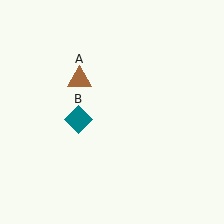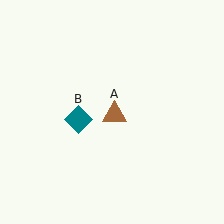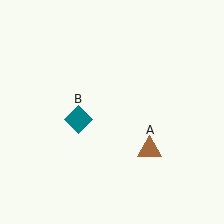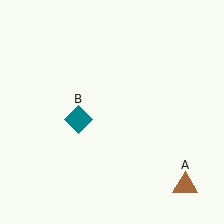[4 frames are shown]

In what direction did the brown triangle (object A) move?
The brown triangle (object A) moved down and to the right.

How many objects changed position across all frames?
1 object changed position: brown triangle (object A).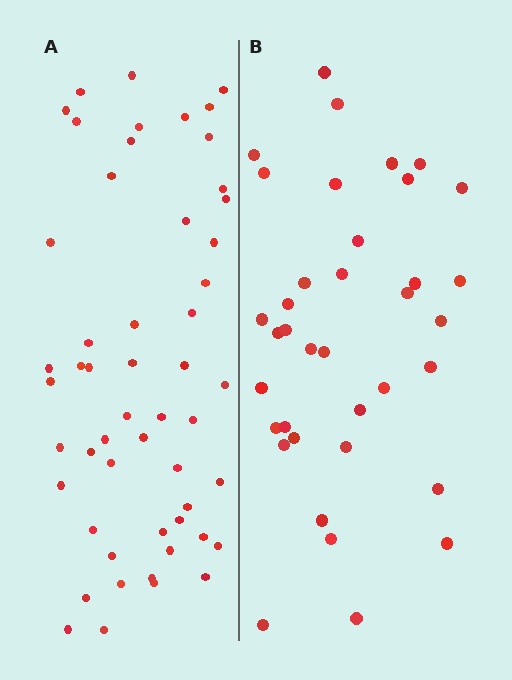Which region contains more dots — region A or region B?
Region A (the left region) has more dots.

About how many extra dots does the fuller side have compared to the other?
Region A has approximately 15 more dots than region B.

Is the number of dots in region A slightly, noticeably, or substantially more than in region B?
Region A has noticeably more, but not dramatically so. The ratio is roughly 1.4 to 1.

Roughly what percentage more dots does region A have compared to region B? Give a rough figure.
About 45% more.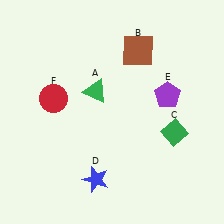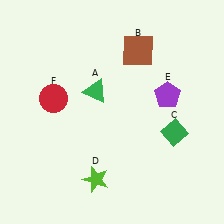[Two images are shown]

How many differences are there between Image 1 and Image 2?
There is 1 difference between the two images.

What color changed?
The star (D) changed from blue in Image 1 to lime in Image 2.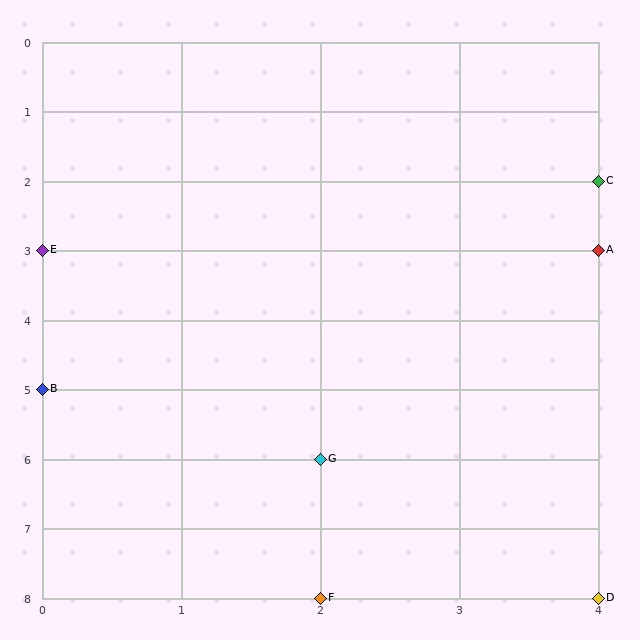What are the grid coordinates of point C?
Point C is at grid coordinates (4, 2).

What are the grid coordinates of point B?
Point B is at grid coordinates (0, 5).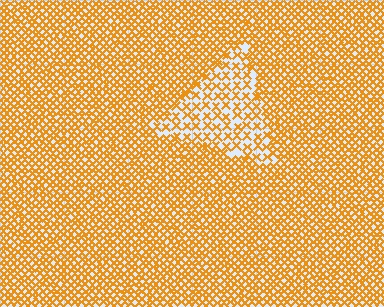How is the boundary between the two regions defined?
The boundary is defined by a change in element density (approximately 2.0x ratio). All elements are the same color, size, and shape.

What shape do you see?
I see a triangle.